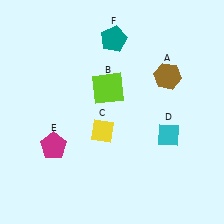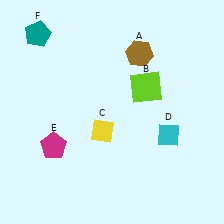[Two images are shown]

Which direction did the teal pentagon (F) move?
The teal pentagon (F) moved left.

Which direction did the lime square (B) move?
The lime square (B) moved right.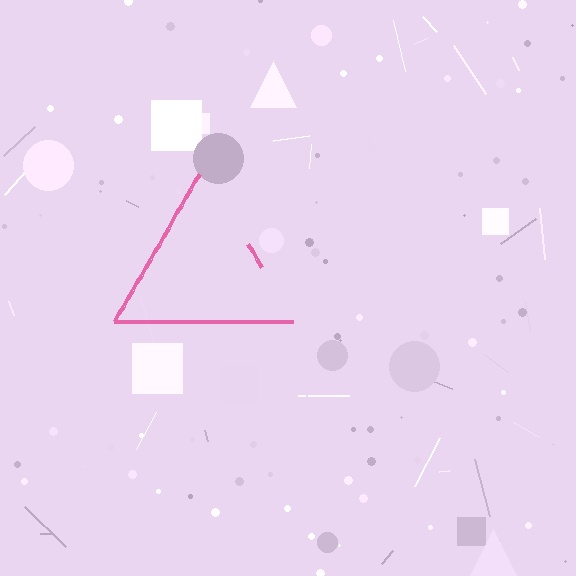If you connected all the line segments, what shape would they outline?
They would outline a triangle.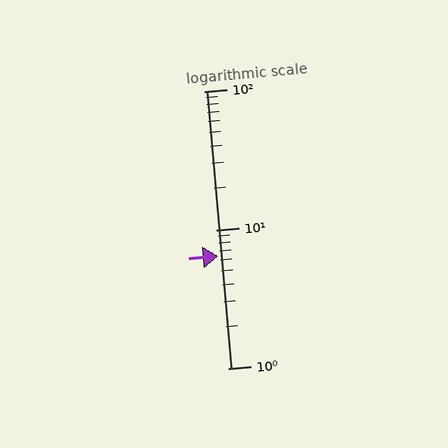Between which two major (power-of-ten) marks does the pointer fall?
The pointer is between 1 and 10.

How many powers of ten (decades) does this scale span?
The scale spans 2 decades, from 1 to 100.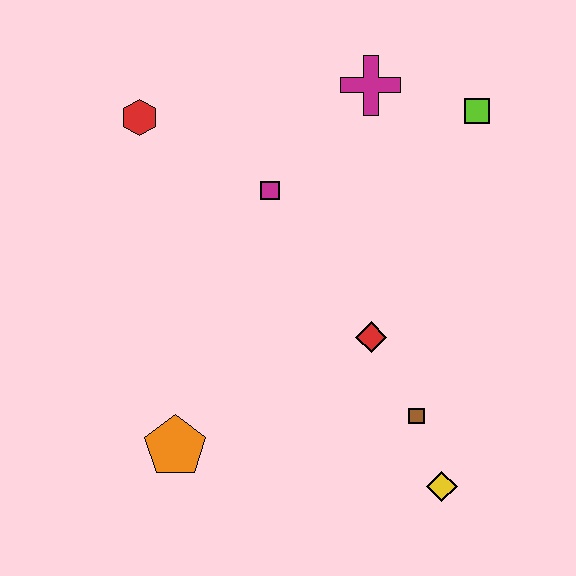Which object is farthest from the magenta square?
The yellow diamond is farthest from the magenta square.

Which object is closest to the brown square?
The yellow diamond is closest to the brown square.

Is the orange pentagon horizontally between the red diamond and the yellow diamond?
No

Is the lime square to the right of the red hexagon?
Yes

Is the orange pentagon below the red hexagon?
Yes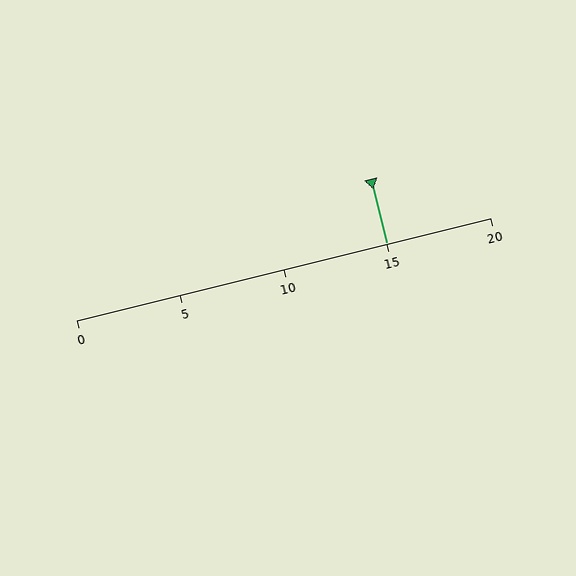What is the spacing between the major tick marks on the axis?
The major ticks are spaced 5 apart.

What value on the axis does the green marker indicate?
The marker indicates approximately 15.